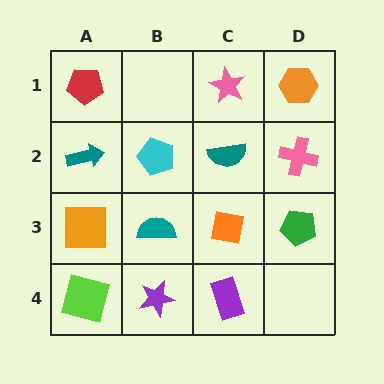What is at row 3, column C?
An orange square.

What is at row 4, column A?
A lime square.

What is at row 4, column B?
A purple star.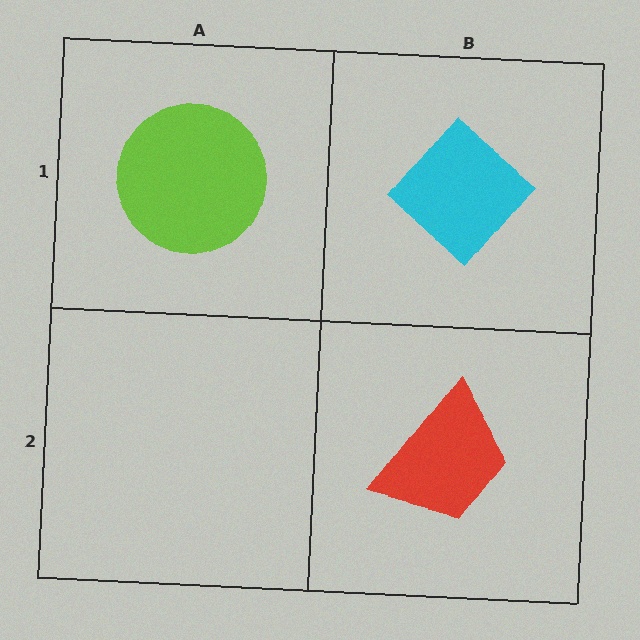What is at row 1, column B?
A cyan diamond.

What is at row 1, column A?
A lime circle.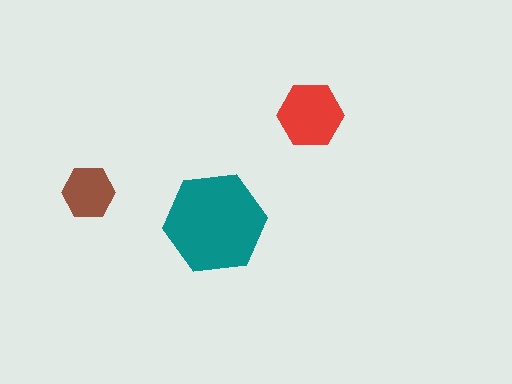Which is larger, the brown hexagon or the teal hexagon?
The teal one.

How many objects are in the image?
There are 3 objects in the image.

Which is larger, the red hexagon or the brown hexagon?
The red one.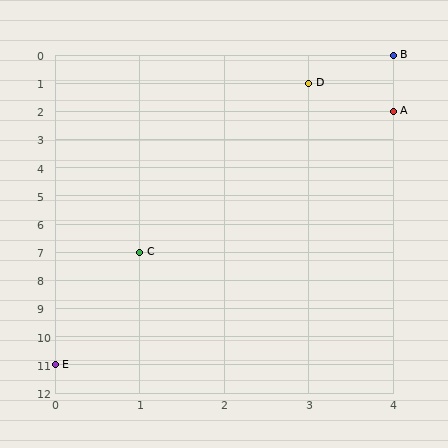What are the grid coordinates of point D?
Point D is at grid coordinates (3, 1).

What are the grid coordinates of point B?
Point B is at grid coordinates (4, 0).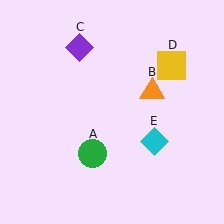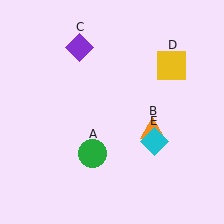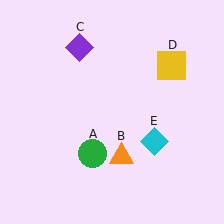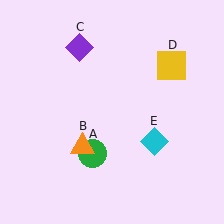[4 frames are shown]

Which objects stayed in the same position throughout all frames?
Green circle (object A) and purple diamond (object C) and yellow square (object D) and cyan diamond (object E) remained stationary.